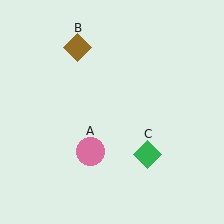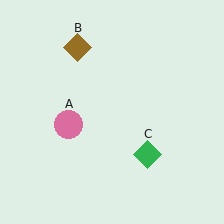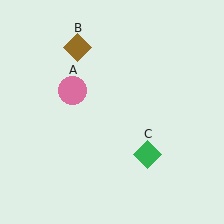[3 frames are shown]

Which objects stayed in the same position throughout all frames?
Brown diamond (object B) and green diamond (object C) remained stationary.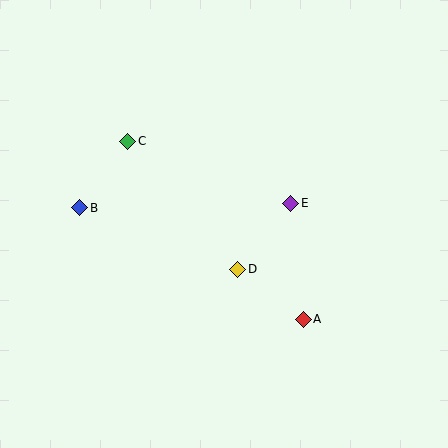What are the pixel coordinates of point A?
Point A is at (303, 319).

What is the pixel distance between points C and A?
The distance between C and A is 250 pixels.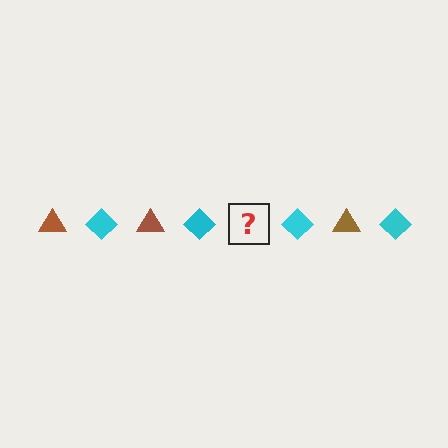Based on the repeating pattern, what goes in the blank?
The blank should be a brown triangle.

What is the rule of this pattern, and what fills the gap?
The rule is that the pattern alternates between brown triangle and cyan diamond. The gap should be filled with a brown triangle.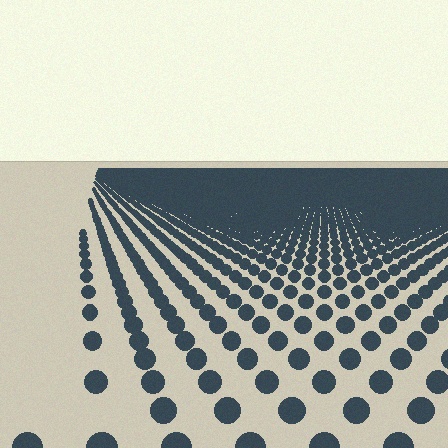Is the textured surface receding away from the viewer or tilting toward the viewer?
The surface is receding away from the viewer. Texture elements get smaller and denser toward the top.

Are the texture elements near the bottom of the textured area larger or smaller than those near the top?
Larger. Near the bottom, elements are closer to the viewer and appear at a bigger on-screen size.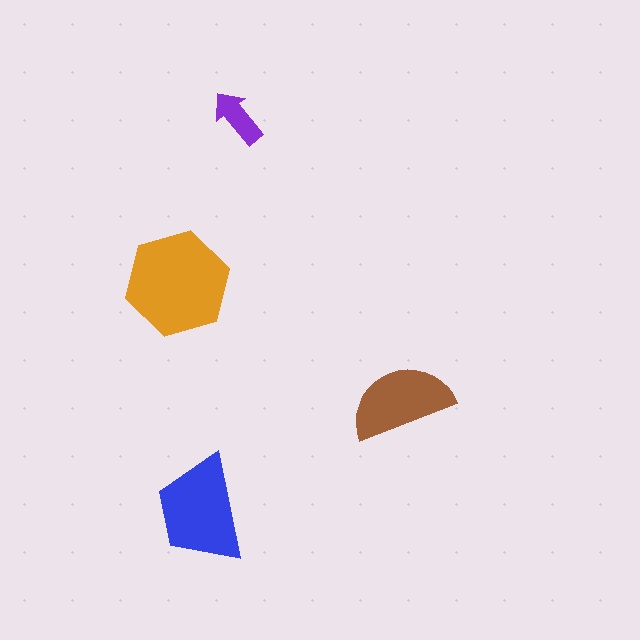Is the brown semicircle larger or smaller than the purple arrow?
Larger.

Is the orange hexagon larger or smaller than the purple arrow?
Larger.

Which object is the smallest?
The purple arrow.